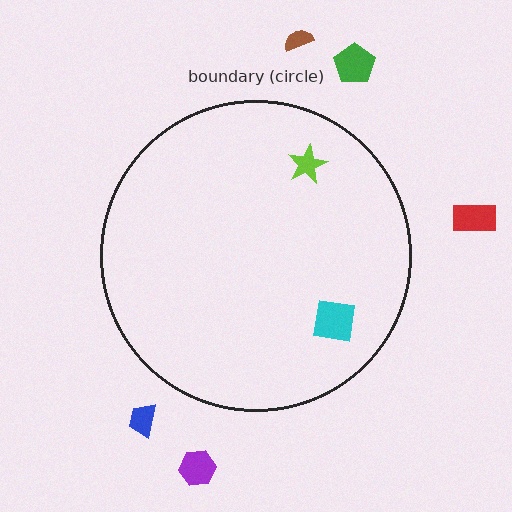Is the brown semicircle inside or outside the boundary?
Outside.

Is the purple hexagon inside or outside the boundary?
Outside.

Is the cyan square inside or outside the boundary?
Inside.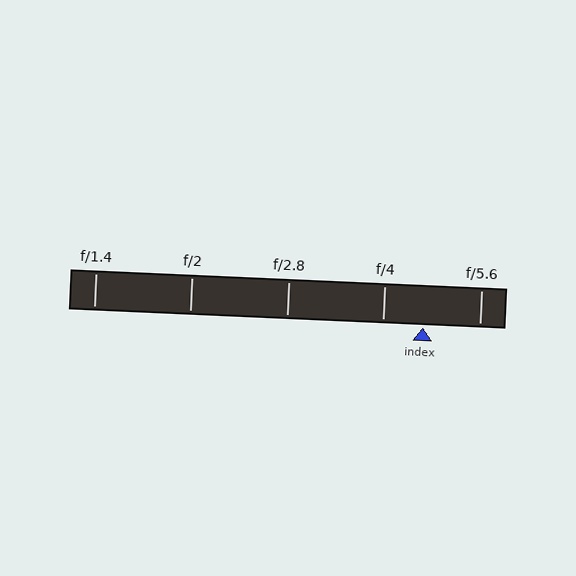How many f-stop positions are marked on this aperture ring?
There are 5 f-stop positions marked.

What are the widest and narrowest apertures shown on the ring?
The widest aperture shown is f/1.4 and the narrowest is f/5.6.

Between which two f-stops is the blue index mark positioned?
The index mark is between f/4 and f/5.6.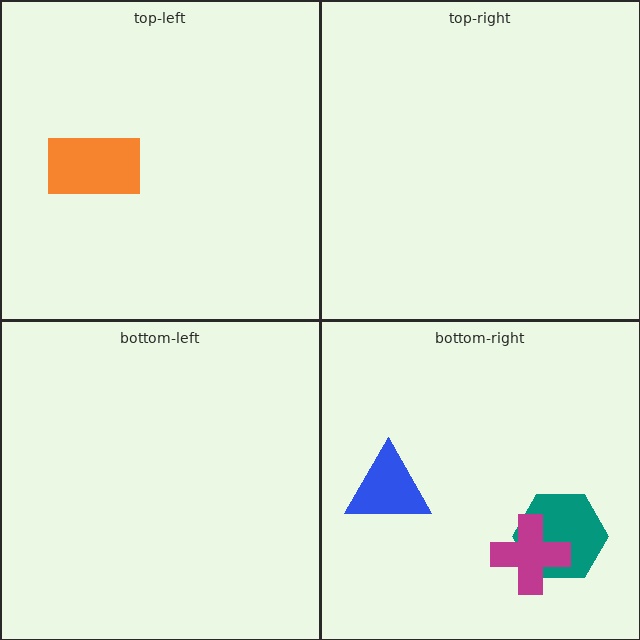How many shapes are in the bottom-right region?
3.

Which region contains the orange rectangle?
The top-left region.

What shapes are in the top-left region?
The orange rectangle.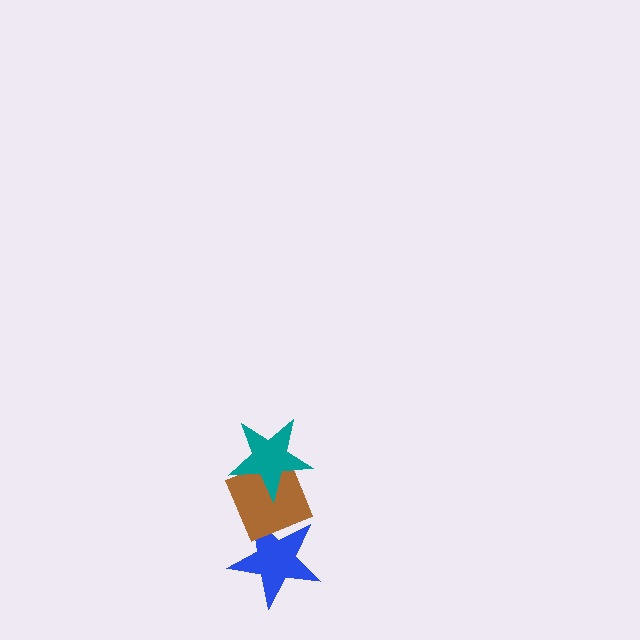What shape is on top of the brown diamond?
The teal star is on top of the brown diamond.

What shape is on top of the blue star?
The brown diamond is on top of the blue star.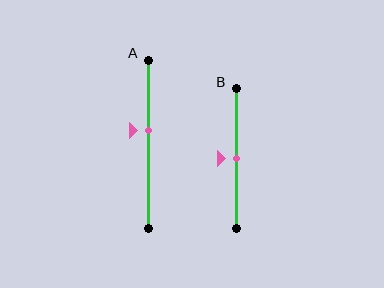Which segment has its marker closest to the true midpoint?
Segment B has its marker closest to the true midpoint.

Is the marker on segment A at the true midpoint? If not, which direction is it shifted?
No, the marker on segment A is shifted upward by about 8% of the segment length.